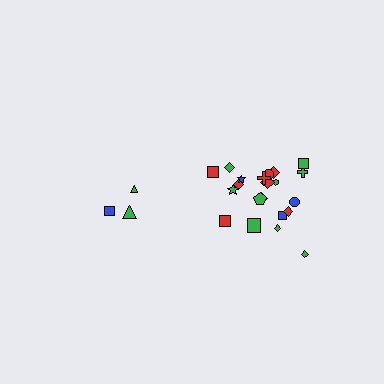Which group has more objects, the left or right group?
The right group.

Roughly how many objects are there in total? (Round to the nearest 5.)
Roughly 25 objects in total.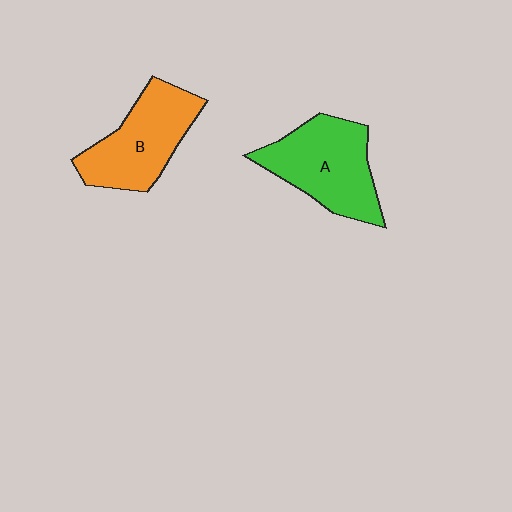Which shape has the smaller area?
Shape B (orange).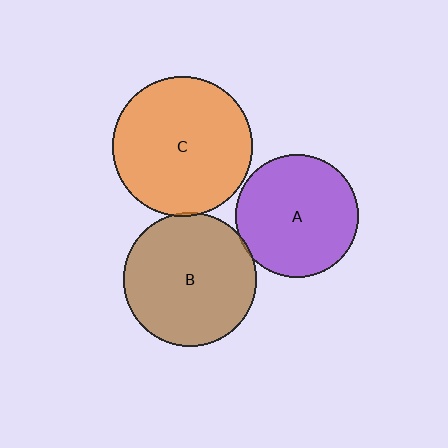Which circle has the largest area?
Circle C (orange).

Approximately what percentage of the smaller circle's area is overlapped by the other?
Approximately 5%.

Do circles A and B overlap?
Yes.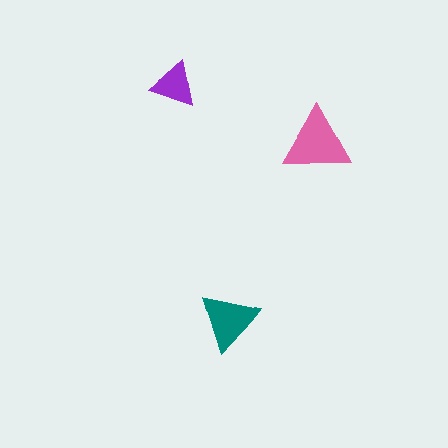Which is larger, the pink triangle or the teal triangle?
The pink one.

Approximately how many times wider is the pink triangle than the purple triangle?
About 1.5 times wider.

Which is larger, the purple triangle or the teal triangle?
The teal one.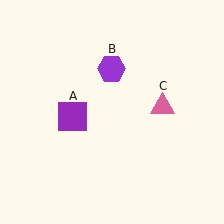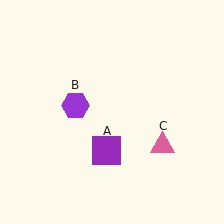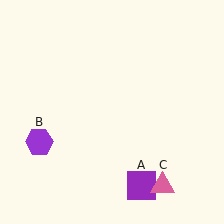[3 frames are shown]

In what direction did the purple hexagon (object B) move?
The purple hexagon (object B) moved down and to the left.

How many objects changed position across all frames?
3 objects changed position: purple square (object A), purple hexagon (object B), pink triangle (object C).